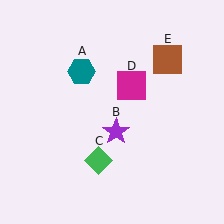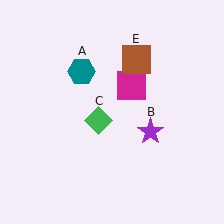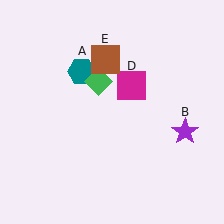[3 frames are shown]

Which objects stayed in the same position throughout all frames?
Teal hexagon (object A) and magenta square (object D) remained stationary.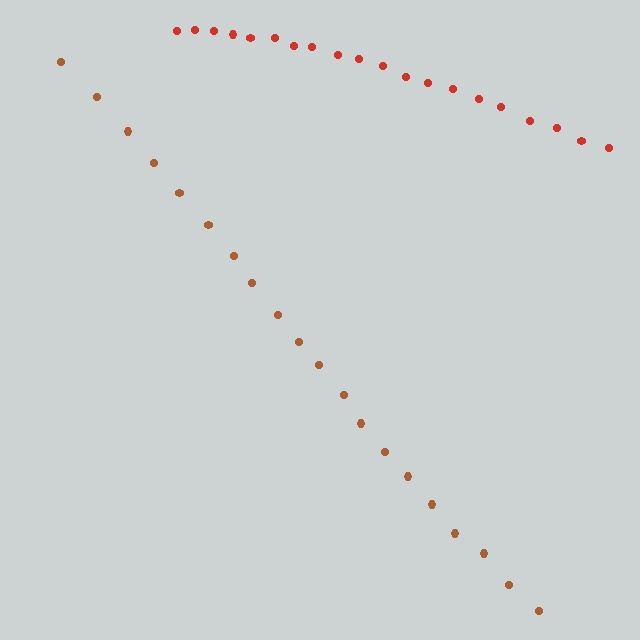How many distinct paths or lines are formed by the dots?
There are 2 distinct paths.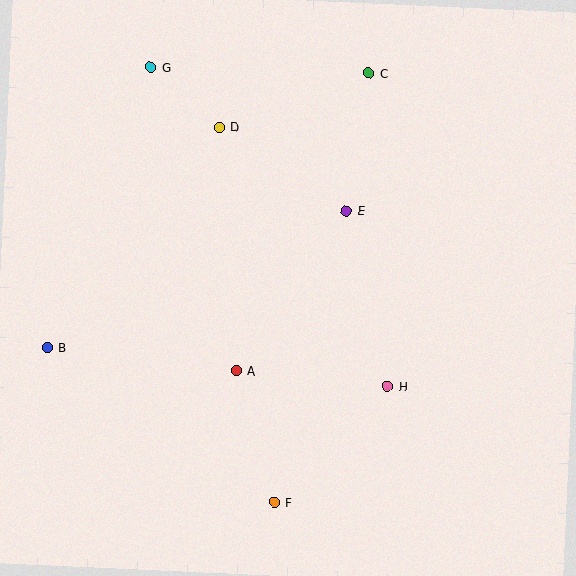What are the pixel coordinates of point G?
Point G is at (151, 67).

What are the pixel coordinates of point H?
Point H is at (388, 386).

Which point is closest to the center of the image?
Point E at (347, 211) is closest to the center.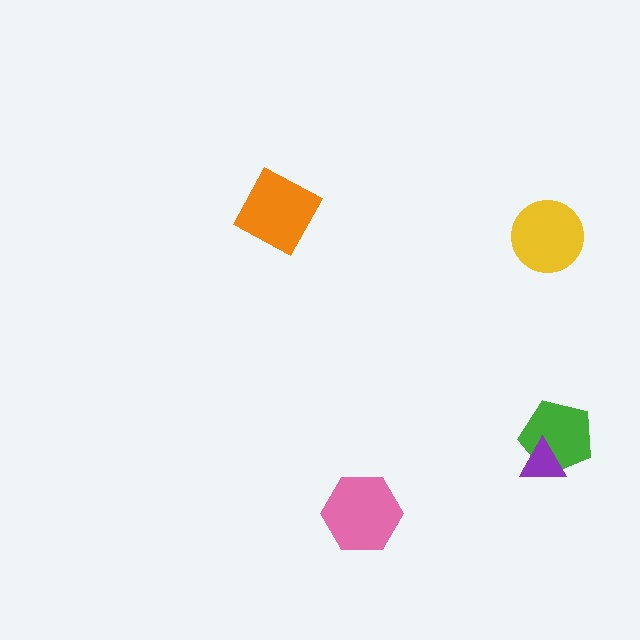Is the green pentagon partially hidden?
Yes, it is partially covered by another shape.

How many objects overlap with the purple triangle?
1 object overlaps with the purple triangle.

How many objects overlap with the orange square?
0 objects overlap with the orange square.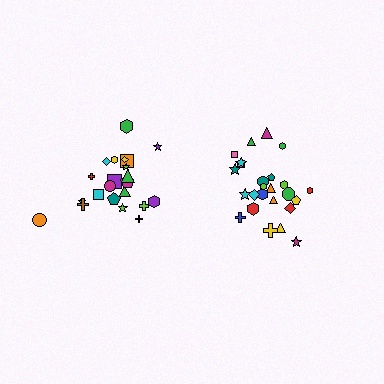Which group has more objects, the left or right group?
The right group.